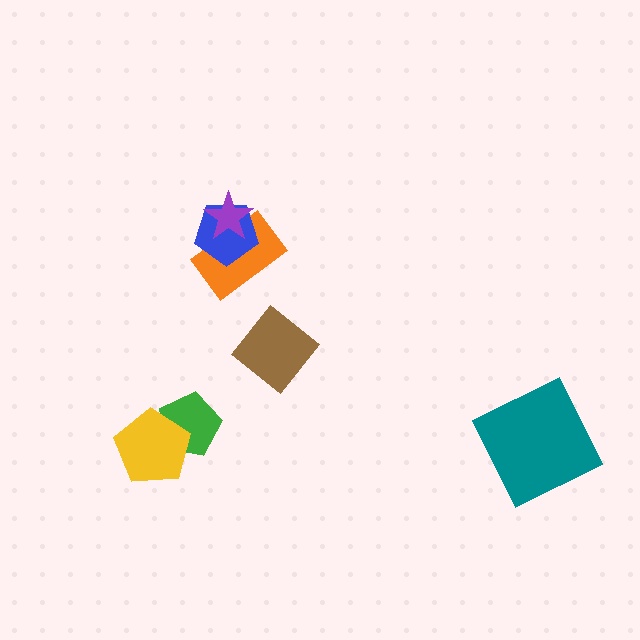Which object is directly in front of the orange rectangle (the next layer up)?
The blue pentagon is directly in front of the orange rectangle.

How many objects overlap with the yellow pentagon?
1 object overlaps with the yellow pentagon.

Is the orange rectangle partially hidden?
Yes, it is partially covered by another shape.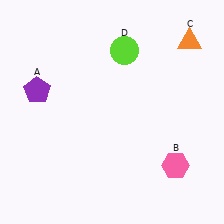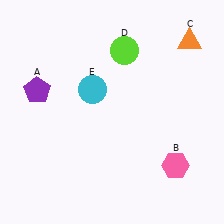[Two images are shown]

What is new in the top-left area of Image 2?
A cyan circle (E) was added in the top-left area of Image 2.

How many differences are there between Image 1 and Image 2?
There is 1 difference between the two images.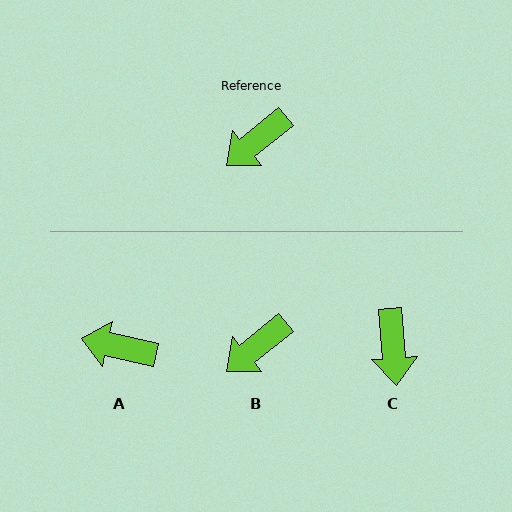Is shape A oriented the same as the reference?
No, it is off by about 52 degrees.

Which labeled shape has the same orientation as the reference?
B.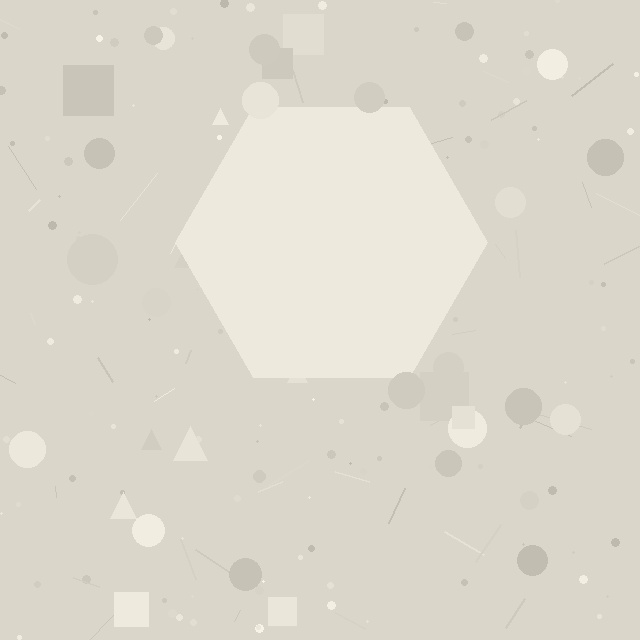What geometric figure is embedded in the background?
A hexagon is embedded in the background.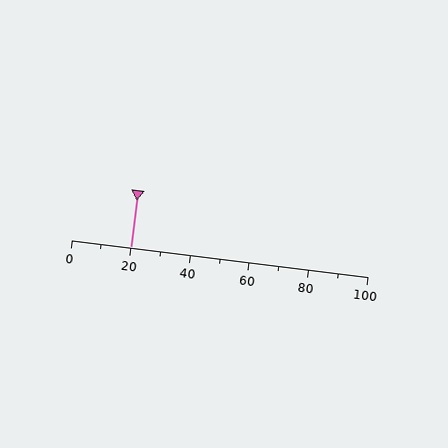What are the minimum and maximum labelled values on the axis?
The axis runs from 0 to 100.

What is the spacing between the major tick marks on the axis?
The major ticks are spaced 20 apart.